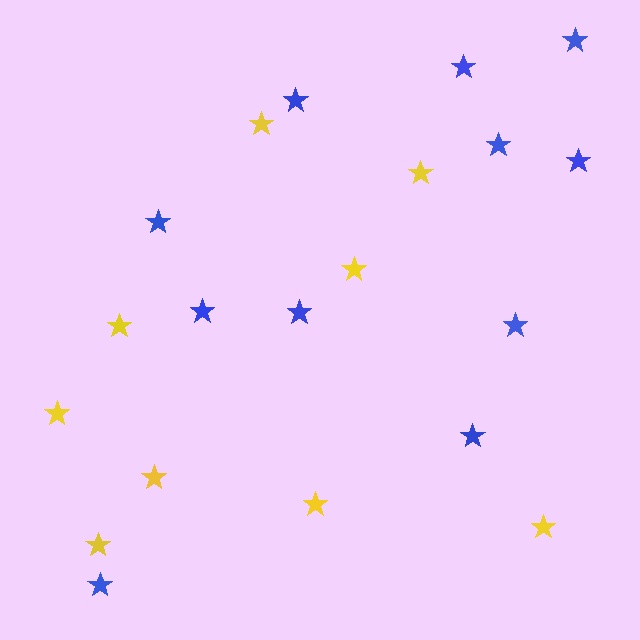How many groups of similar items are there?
There are 2 groups: one group of blue stars (11) and one group of yellow stars (9).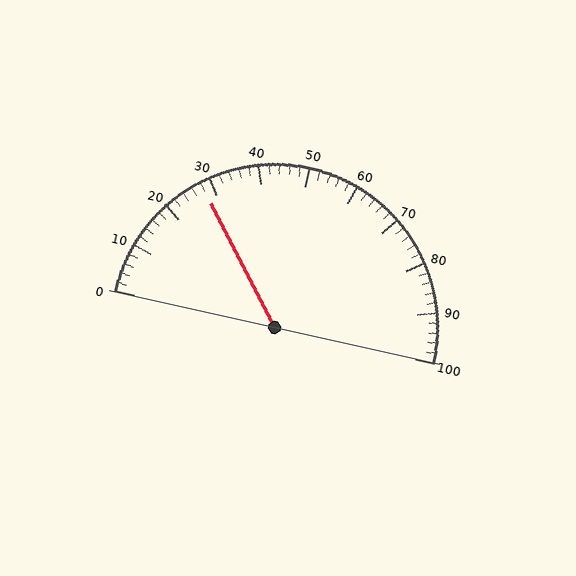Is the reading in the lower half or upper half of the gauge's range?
The reading is in the lower half of the range (0 to 100).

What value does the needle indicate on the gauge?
The needle indicates approximately 28.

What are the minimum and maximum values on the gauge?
The gauge ranges from 0 to 100.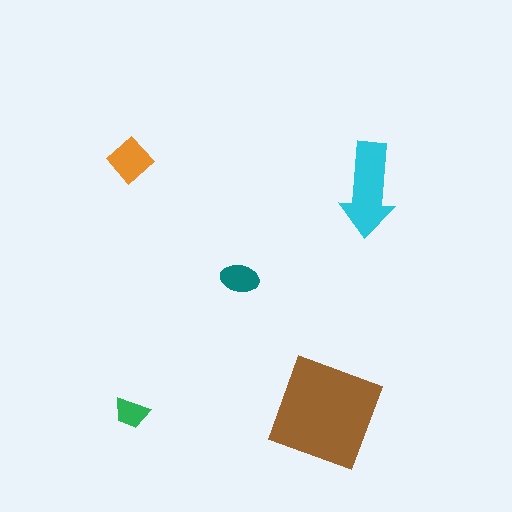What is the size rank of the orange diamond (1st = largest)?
3rd.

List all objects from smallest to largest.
The green trapezoid, the teal ellipse, the orange diamond, the cyan arrow, the brown diamond.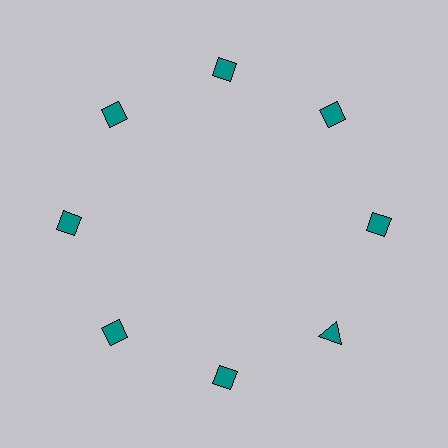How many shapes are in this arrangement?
There are 8 shapes arranged in a ring pattern.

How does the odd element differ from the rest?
It has a different shape: triangle instead of diamond.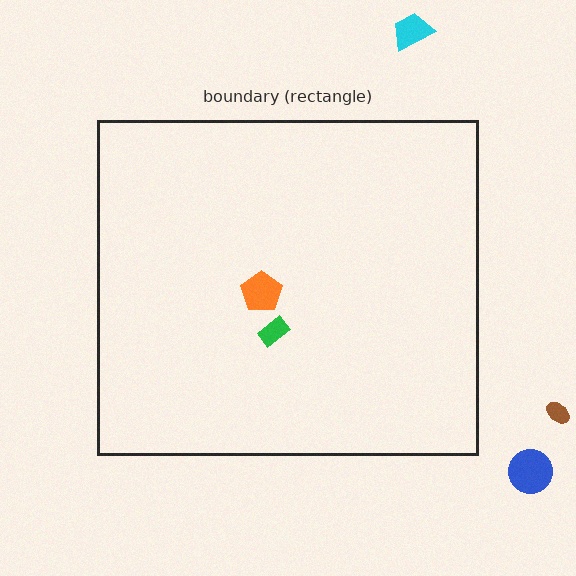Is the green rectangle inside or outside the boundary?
Inside.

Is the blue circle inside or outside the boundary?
Outside.